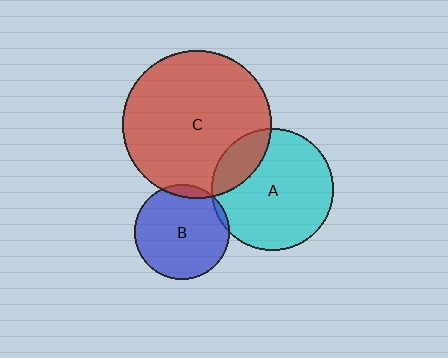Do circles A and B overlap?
Yes.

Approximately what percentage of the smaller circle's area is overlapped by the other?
Approximately 5%.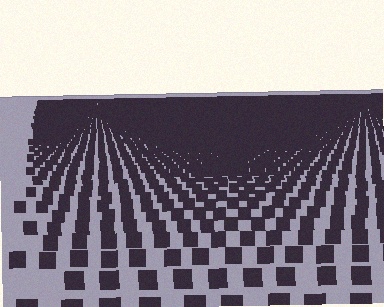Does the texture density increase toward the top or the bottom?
Density increases toward the top.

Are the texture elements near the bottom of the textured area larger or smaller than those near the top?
Larger. Near the bottom, elements are closer to the viewer and appear at a bigger on-screen size.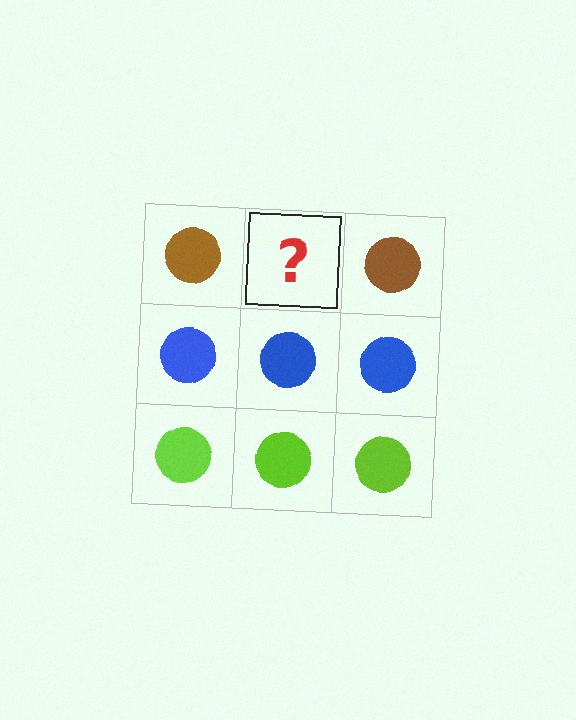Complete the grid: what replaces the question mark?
The question mark should be replaced with a brown circle.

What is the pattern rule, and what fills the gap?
The rule is that each row has a consistent color. The gap should be filled with a brown circle.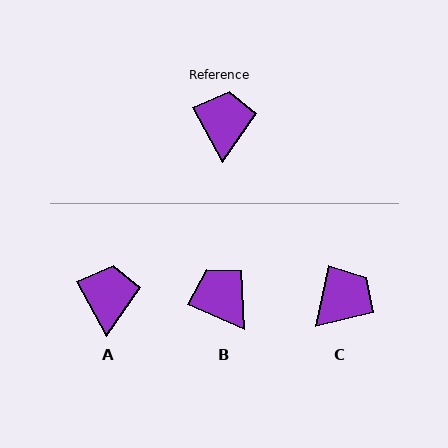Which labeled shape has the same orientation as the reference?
A.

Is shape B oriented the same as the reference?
No, it is off by about 38 degrees.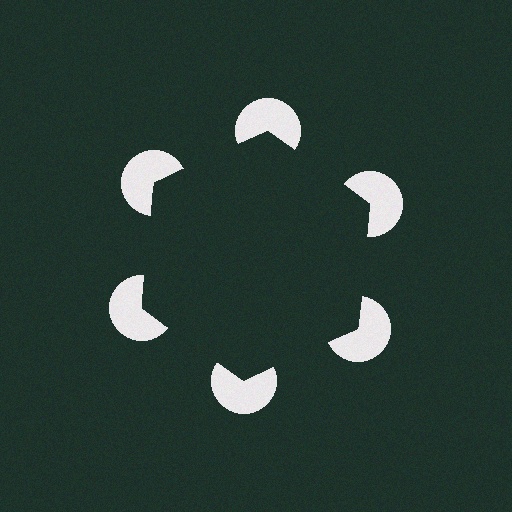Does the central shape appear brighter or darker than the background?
It typically appears slightly darker than the background, even though no actual brightness change is drawn.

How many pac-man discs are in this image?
There are 6 — one at each vertex of the illusory hexagon.